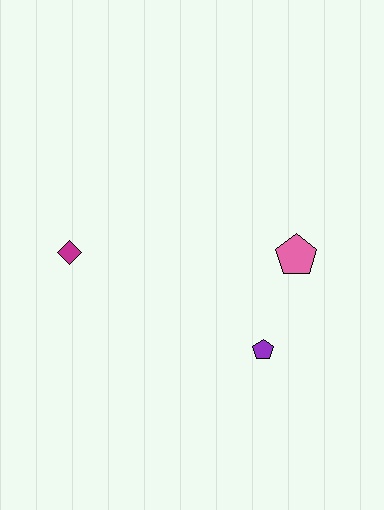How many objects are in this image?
There are 3 objects.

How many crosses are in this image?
There are no crosses.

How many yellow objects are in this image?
There are no yellow objects.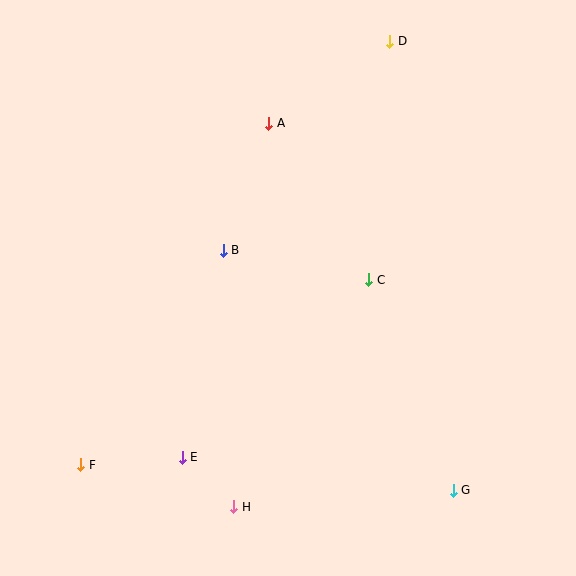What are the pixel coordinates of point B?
Point B is at (223, 250).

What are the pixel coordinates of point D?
Point D is at (390, 41).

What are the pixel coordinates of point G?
Point G is at (453, 490).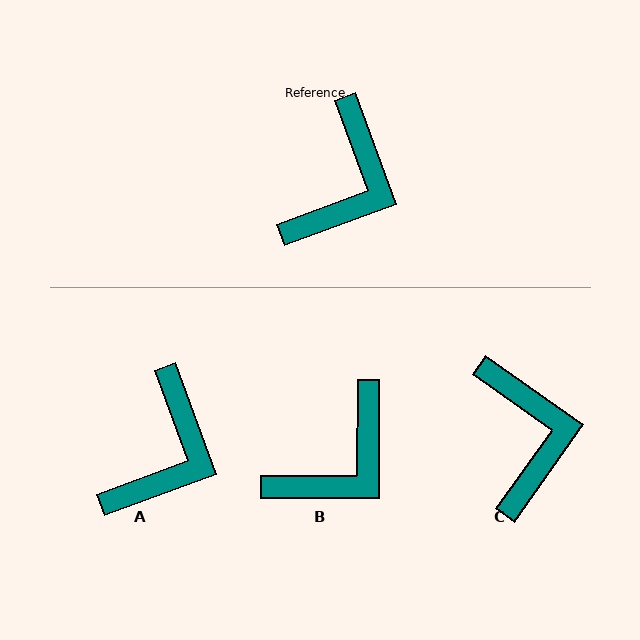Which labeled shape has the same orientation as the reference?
A.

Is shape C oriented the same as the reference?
No, it is off by about 35 degrees.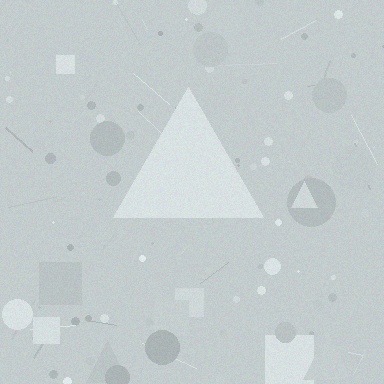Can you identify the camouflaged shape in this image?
The camouflaged shape is a triangle.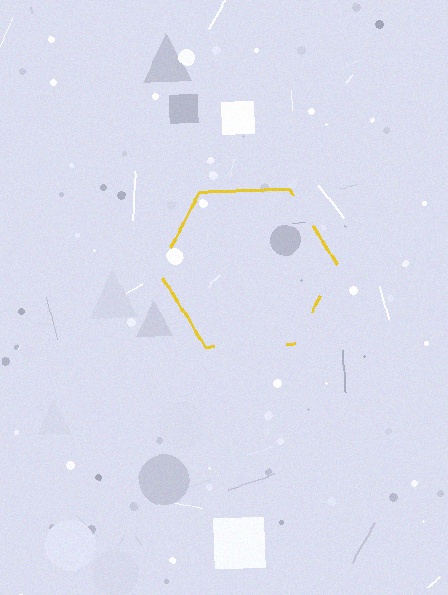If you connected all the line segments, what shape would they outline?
They would outline a hexagon.